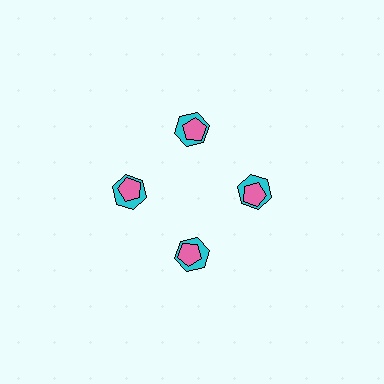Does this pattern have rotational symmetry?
Yes, this pattern has 4-fold rotational symmetry. It looks the same after rotating 90 degrees around the center.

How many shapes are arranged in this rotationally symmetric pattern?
There are 8 shapes, arranged in 4 groups of 2.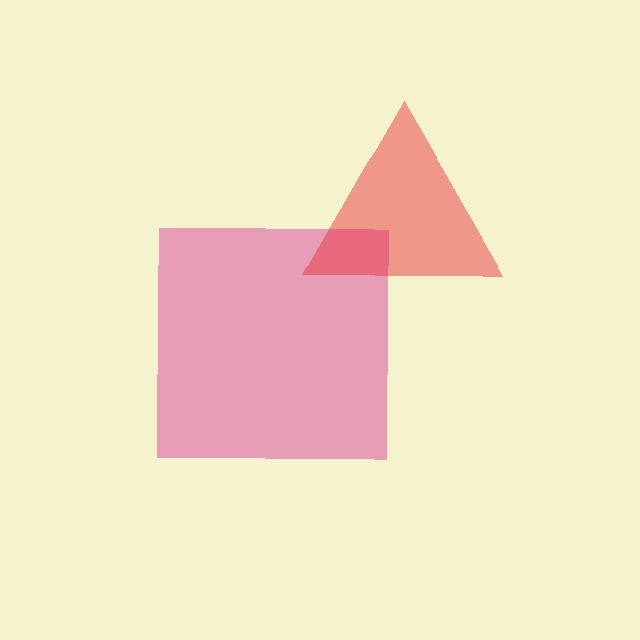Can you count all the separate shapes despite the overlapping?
Yes, there are 2 separate shapes.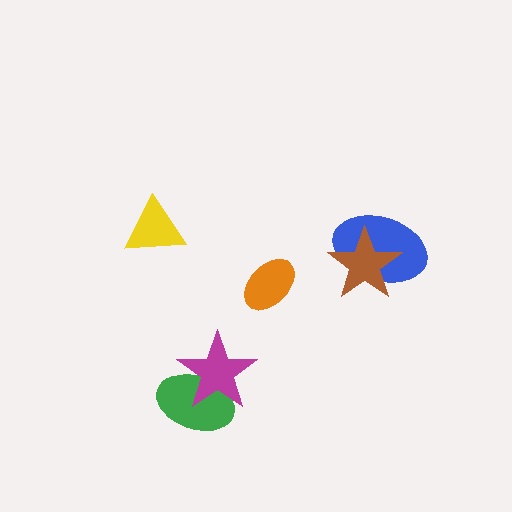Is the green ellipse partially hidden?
Yes, it is partially covered by another shape.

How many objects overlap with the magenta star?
1 object overlaps with the magenta star.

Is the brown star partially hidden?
No, no other shape covers it.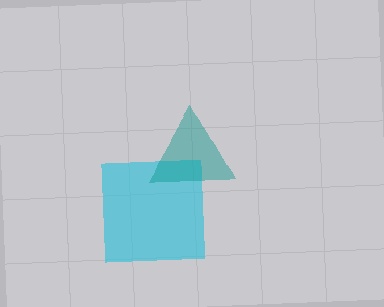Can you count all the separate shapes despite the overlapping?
Yes, there are 2 separate shapes.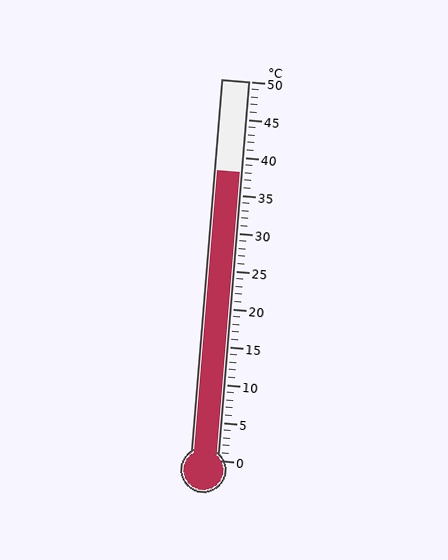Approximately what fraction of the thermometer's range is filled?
The thermometer is filled to approximately 75% of its range.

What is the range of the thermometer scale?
The thermometer scale ranges from 0°C to 50°C.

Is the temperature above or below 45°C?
The temperature is below 45°C.